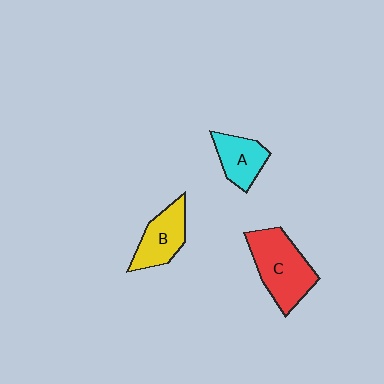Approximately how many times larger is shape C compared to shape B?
Approximately 1.5 times.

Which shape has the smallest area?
Shape A (cyan).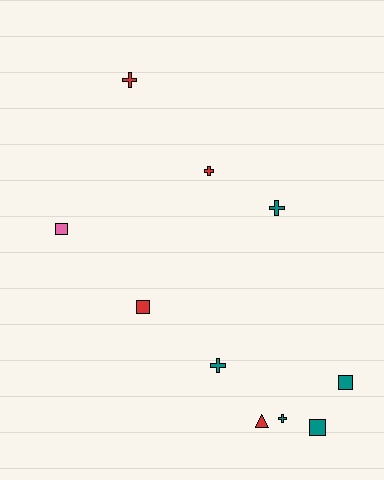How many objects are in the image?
There are 10 objects.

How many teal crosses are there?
There are 3 teal crosses.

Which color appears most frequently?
Teal, with 5 objects.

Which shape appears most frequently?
Cross, with 5 objects.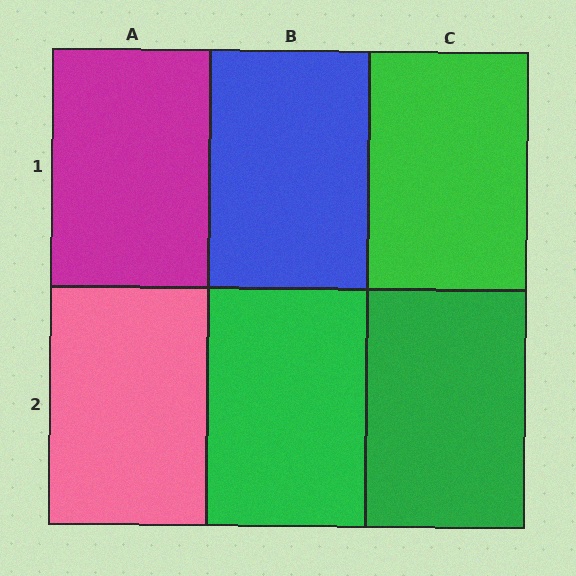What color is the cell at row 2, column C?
Green.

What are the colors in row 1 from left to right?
Magenta, blue, green.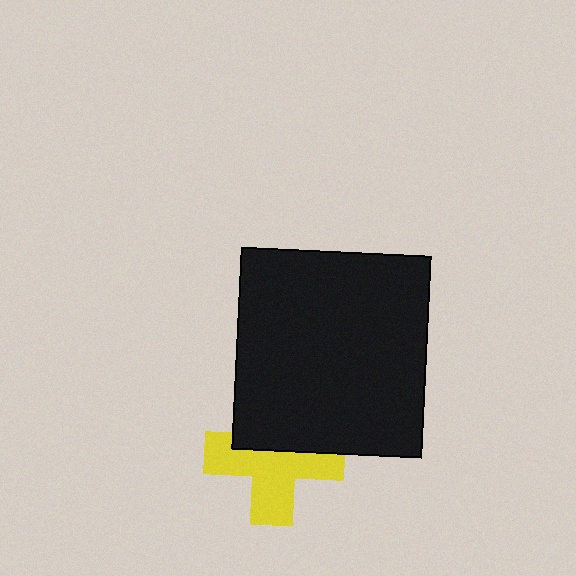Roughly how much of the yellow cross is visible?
About half of it is visible (roughly 61%).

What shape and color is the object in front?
The object in front is a black rectangle.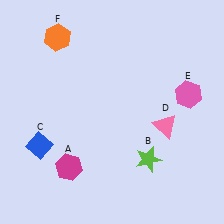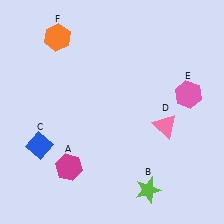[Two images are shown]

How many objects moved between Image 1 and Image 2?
1 object moved between the two images.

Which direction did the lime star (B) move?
The lime star (B) moved down.